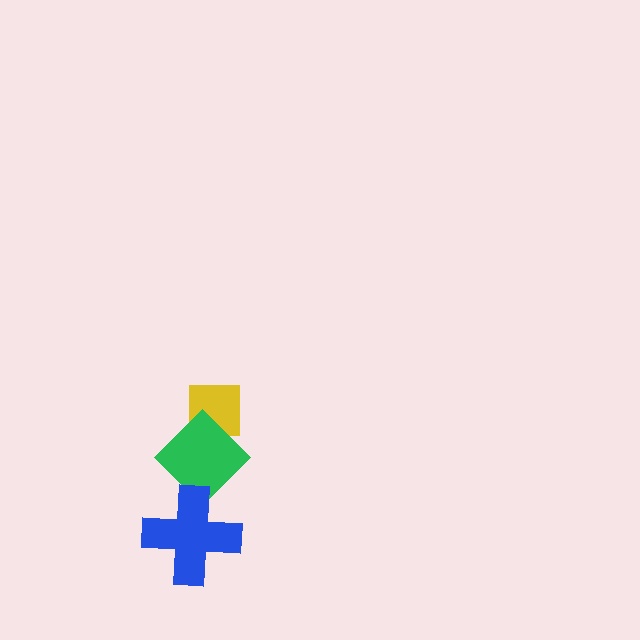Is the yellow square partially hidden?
Yes, it is partially covered by another shape.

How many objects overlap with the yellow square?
1 object overlaps with the yellow square.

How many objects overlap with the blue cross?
1 object overlaps with the blue cross.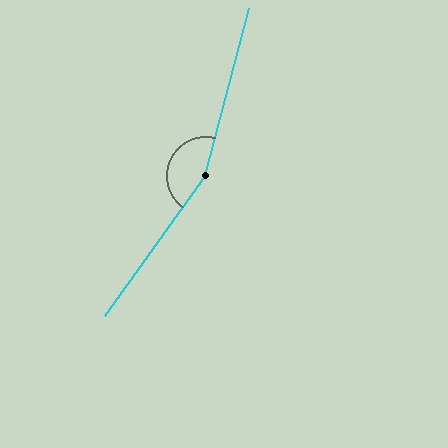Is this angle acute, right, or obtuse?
It is obtuse.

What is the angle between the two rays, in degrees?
Approximately 159 degrees.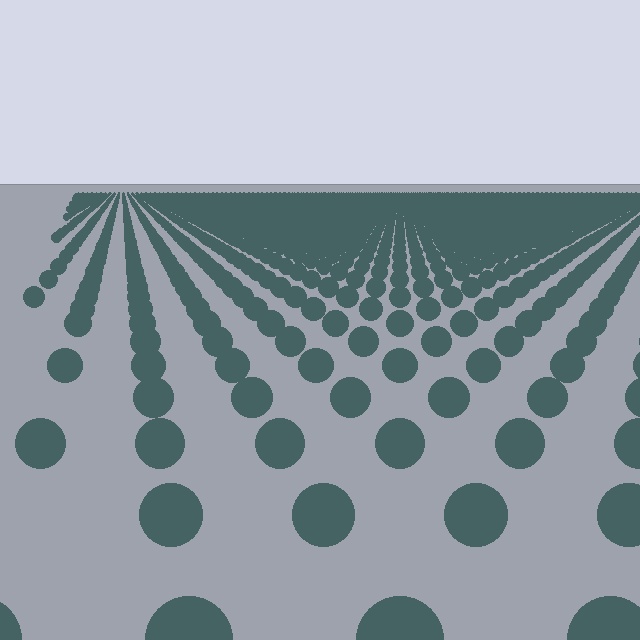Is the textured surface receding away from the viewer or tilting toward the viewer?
The surface is receding away from the viewer. Texture elements get smaller and denser toward the top.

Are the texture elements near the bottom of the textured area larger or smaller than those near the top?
Larger. Near the bottom, elements are closer to the viewer and appear at a bigger on-screen size.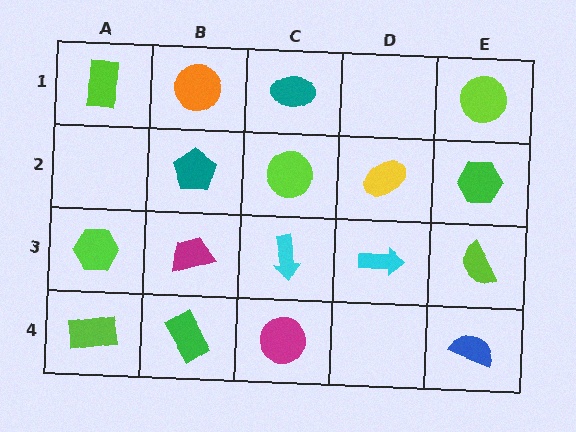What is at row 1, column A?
A lime rectangle.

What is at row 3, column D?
A cyan arrow.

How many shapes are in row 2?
4 shapes.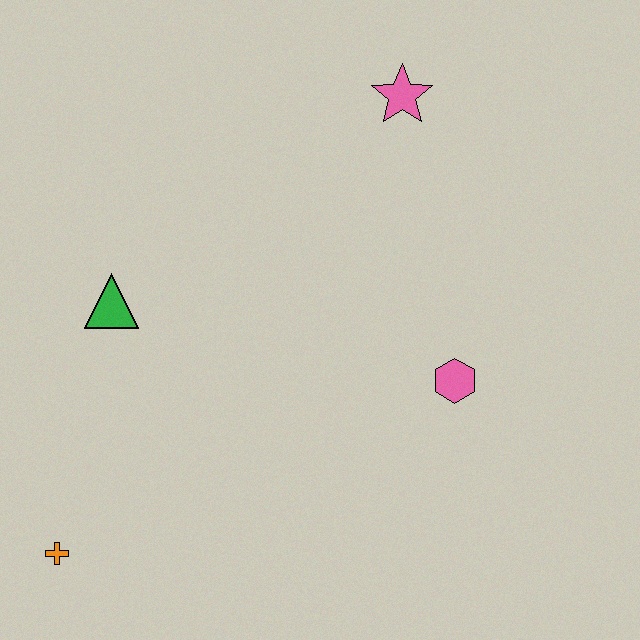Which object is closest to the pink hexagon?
The pink star is closest to the pink hexagon.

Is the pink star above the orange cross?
Yes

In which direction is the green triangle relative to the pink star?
The green triangle is to the left of the pink star.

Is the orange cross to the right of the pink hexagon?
No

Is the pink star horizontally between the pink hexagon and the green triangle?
Yes